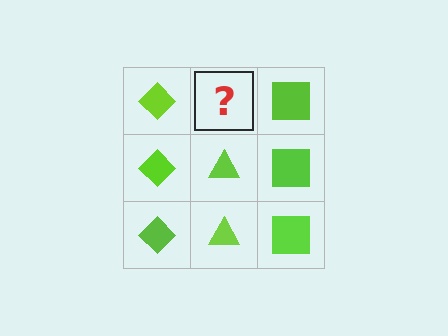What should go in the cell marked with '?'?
The missing cell should contain a lime triangle.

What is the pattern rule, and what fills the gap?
The rule is that each column has a consistent shape. The gap should be filled with a lime triangle.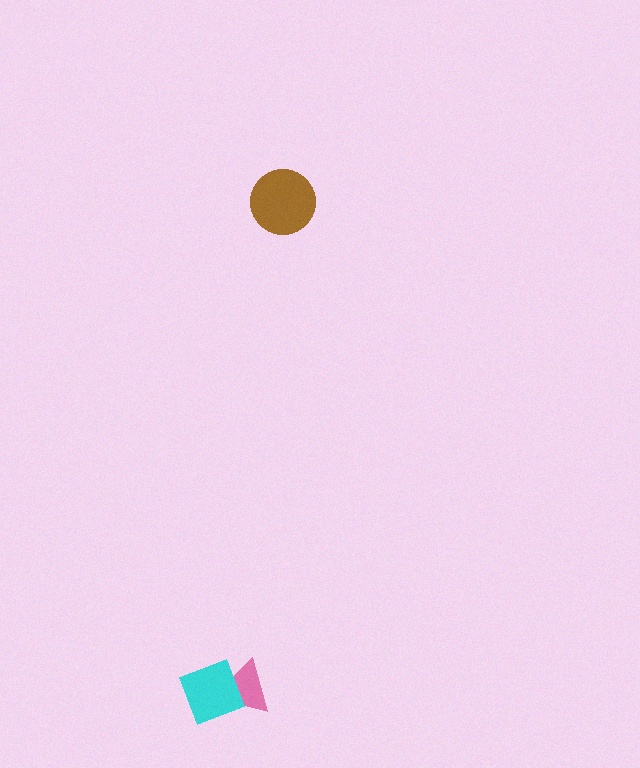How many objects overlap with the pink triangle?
1 object overlaps with the pink triangle.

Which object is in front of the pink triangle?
The cyan diamond is in front of the pink triangle.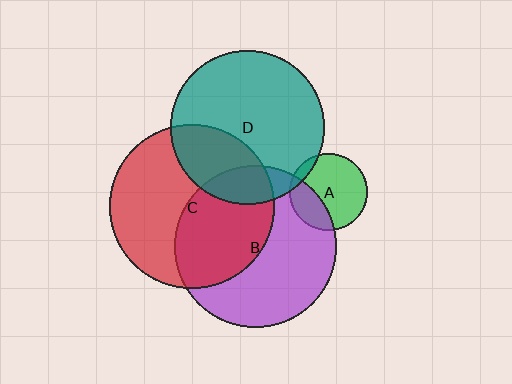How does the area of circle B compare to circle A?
Approximately 4.4 times.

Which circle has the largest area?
Circle C (red).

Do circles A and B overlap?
Yes.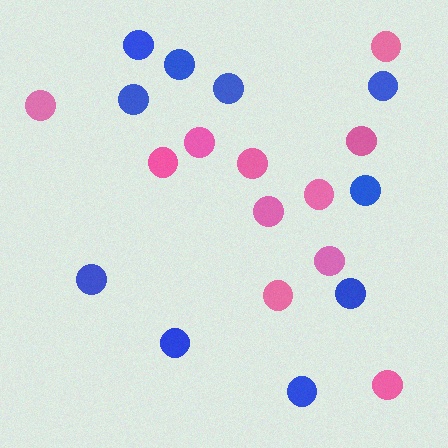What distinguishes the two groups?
There are 2 groups: one group of blue circles (10) and one group of pink circles (11).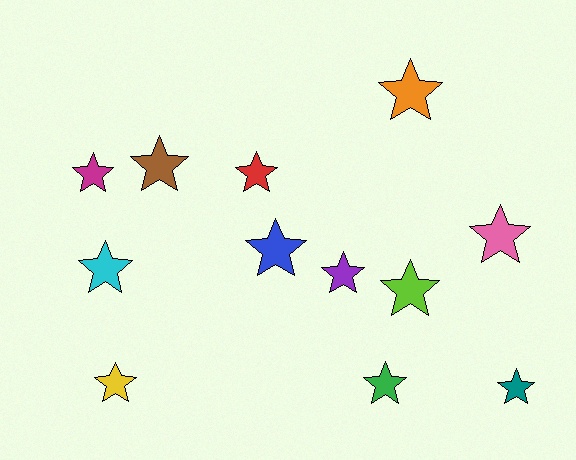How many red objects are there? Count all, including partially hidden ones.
There is 1 red object.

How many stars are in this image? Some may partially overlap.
There are 12 stars.